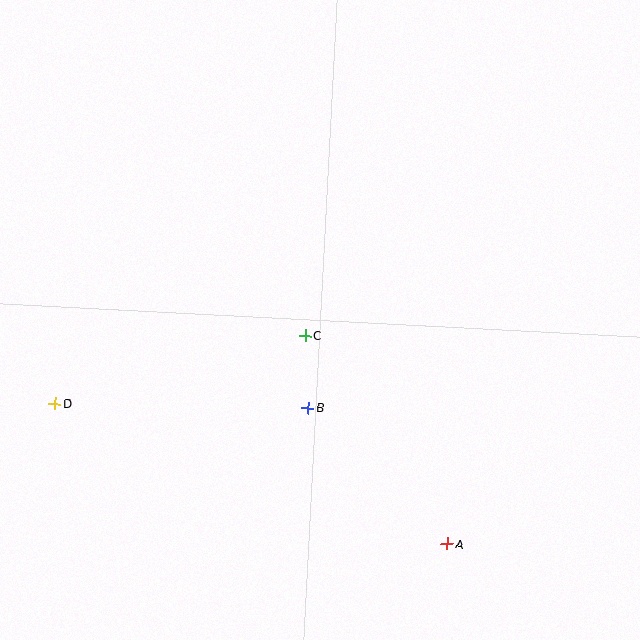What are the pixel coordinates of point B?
Point B is at (308, 408).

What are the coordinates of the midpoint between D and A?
The midpoint between D and A is at (251, 474).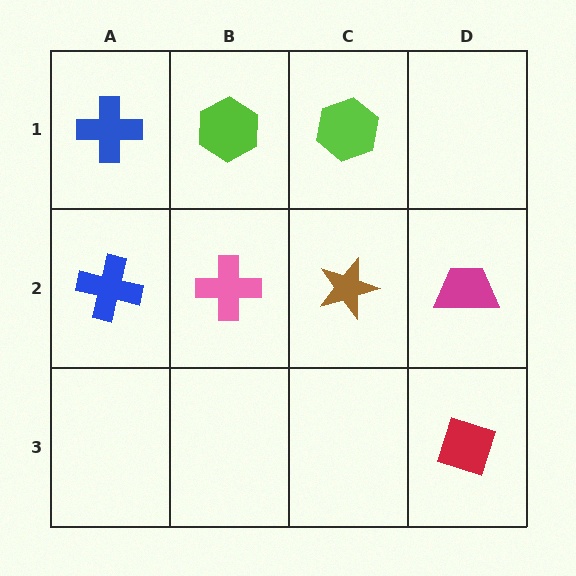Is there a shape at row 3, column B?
No, that cell is empty.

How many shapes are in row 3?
1 shape.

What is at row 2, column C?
A brown star.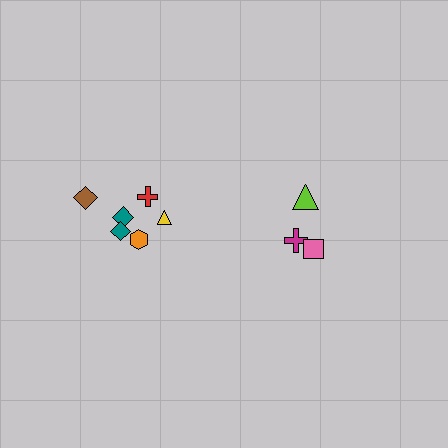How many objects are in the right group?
There are 3 objects.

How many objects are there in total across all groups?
There are 9 objects.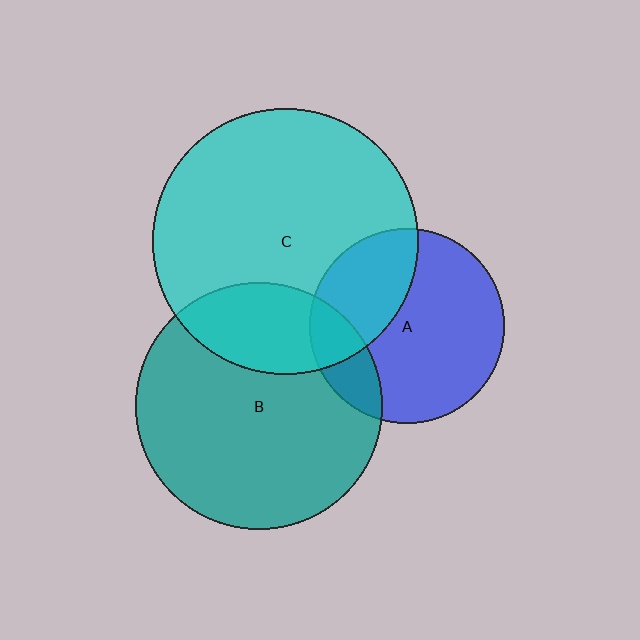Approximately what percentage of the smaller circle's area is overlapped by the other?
Approximately 35%.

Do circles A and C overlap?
Yes.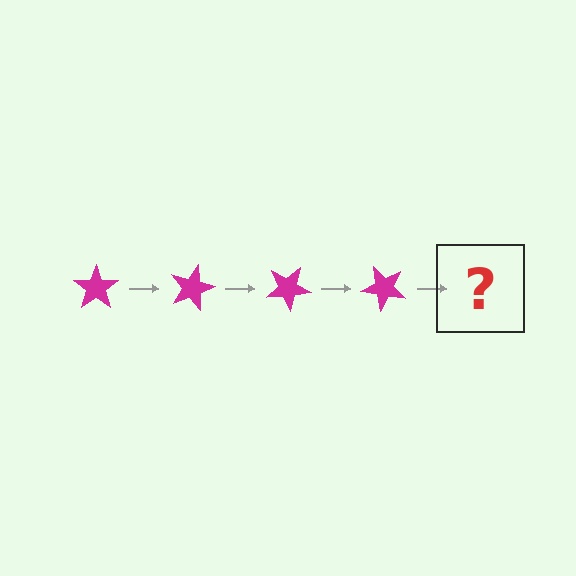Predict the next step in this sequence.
The next step is a magenta star rotated 60 degrees.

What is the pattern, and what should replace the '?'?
The pattern is that the star rotates 15 degrees each step. The '?' should be a magenta star rotated 60 degrees.